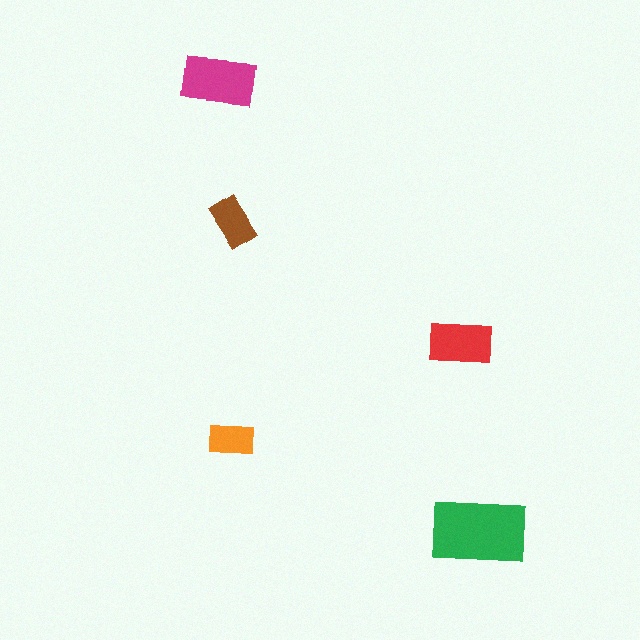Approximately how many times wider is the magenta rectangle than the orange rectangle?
About 1.5 times wider.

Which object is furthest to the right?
The green rectangle is rightmost.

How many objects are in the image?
There are 5 objects in the image.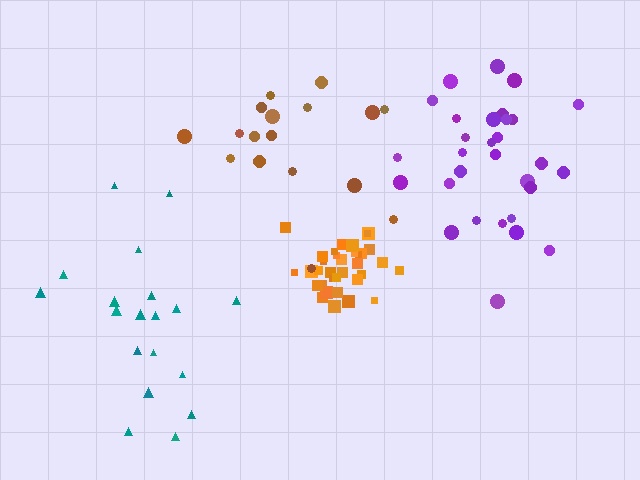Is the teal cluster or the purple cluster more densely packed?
Purple.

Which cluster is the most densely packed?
Orange.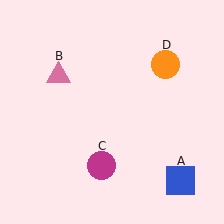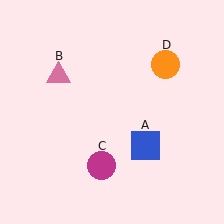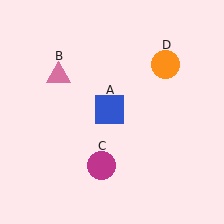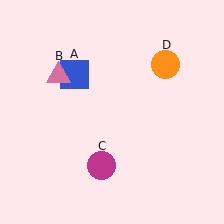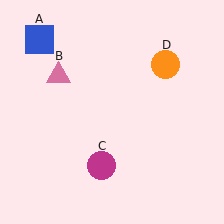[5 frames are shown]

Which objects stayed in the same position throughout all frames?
Pink triangle (object B) and magenta circle (object C) and orange circle (object D) remained stationary.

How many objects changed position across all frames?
1 object changed position: blue square (object A).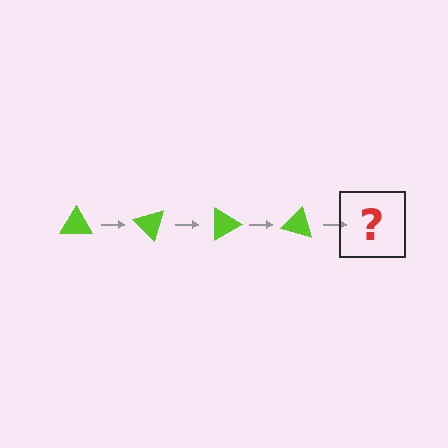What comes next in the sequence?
The next element should be a lime triangle rotated 180 degrees.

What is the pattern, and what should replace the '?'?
The pattern is that the triangle rotates 45 degrees each step. The '?' should be a lime triangle rotated 180 degrees.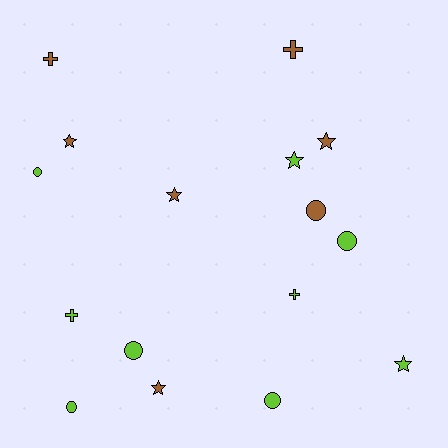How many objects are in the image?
There are 16 objects.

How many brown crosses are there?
There are 2 brown crosses.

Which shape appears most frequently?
Star, with 6 objects.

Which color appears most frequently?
Lime, with 9 objects.